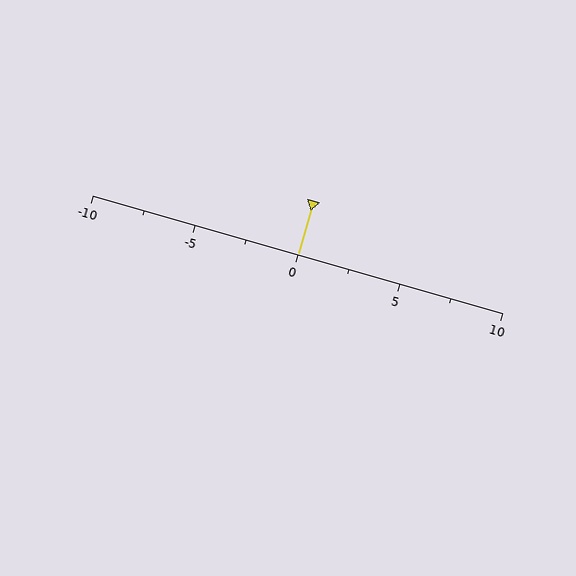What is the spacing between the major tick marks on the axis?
The major ticks are spaced 5 apart.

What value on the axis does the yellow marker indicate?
The marker indicates approximately 0.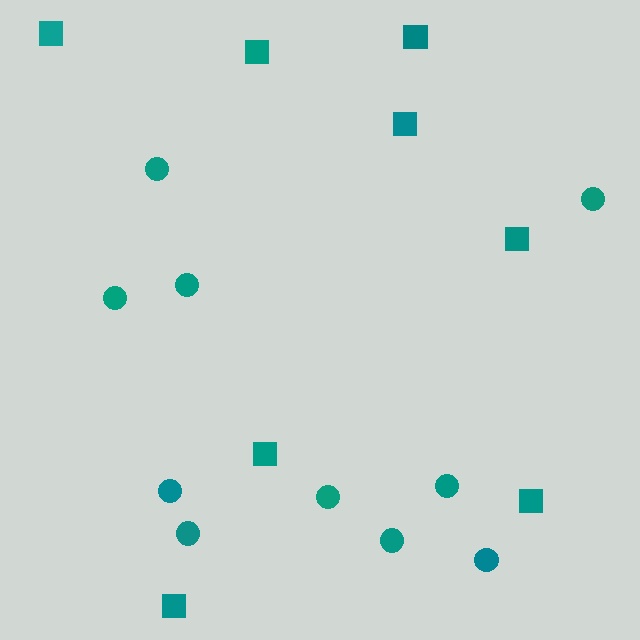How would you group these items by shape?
There are 2 groups: one group of squares (8) and one group of circles (10).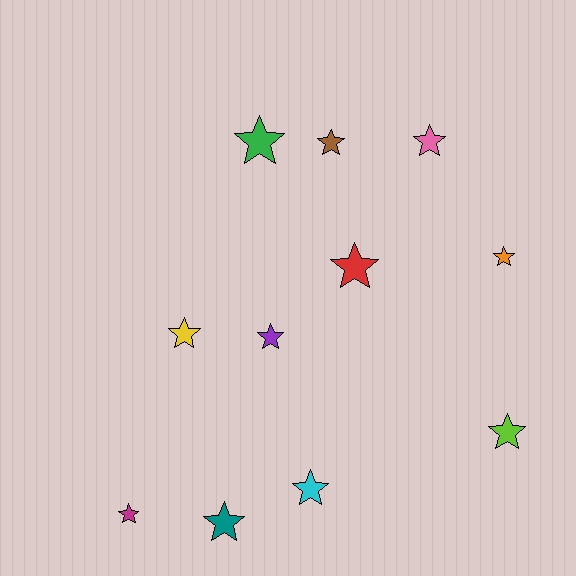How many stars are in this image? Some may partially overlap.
There are 11 stars.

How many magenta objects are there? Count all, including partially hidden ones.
There is 1 magenta object.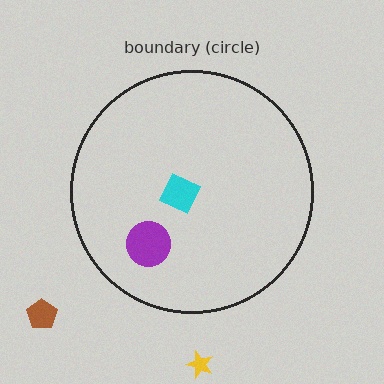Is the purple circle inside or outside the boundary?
Inside.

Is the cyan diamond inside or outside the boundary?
Inside.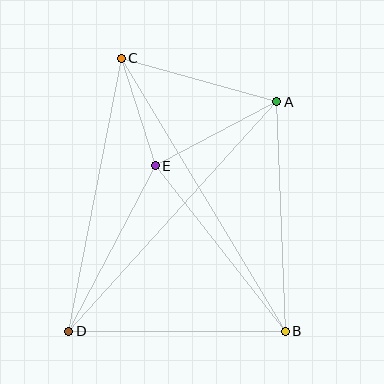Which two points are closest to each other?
Points C and E are closest to each other.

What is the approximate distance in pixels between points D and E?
The distance between D and E is approximately 187 pixels.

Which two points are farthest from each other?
Points B and C are farthest from each other.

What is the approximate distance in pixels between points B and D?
The distance between B and D is approximately 216 pixels.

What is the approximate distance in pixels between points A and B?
The distance between A and B is approximately 230 pixels.